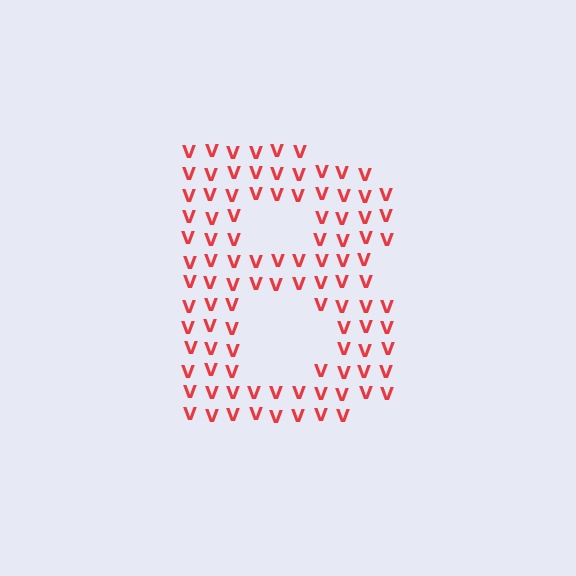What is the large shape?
The large shape is the letter B.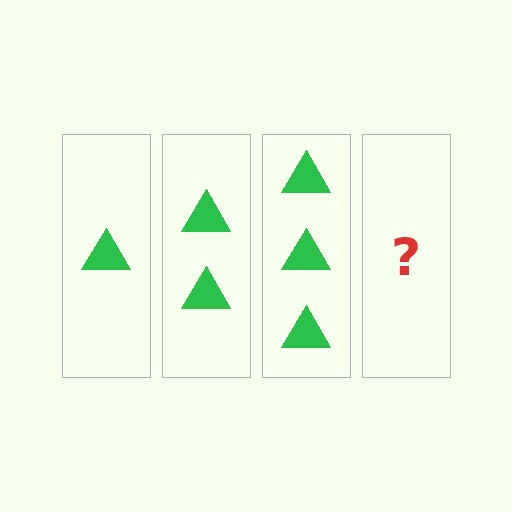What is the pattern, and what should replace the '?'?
The pattern is that each step adds one more triangle. The '?' should be 4 triangles.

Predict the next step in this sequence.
The next step is 4 triangles.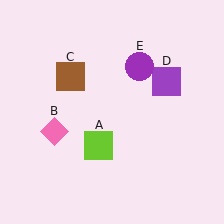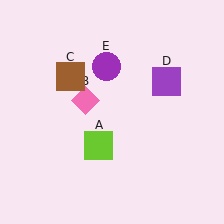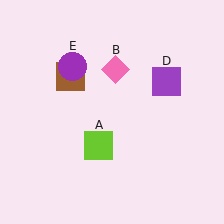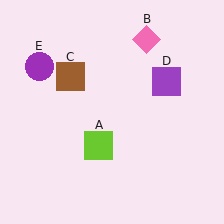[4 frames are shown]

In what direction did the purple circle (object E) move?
The purple circle (object E) moved left.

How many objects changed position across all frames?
2 objects changed position: pink diamond (object B), purple circle (object E).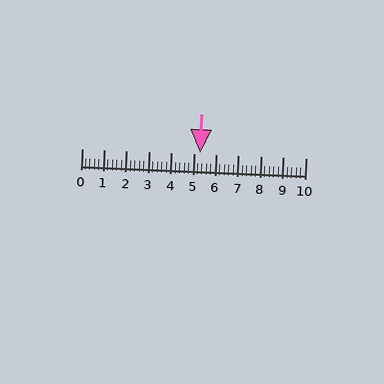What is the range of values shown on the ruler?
The ruler shows values from 0 to 10.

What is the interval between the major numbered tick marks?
The major tick marks are spaced 1 units apart.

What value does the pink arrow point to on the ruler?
The pink arrow points to approximately 5.3.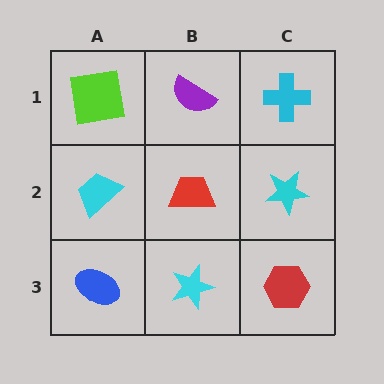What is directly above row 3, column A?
A cyan trapezoid.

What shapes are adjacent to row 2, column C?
A cyan cross (row 1, column C), a red hexagon (row 3, column C), a red trapezoid (row 2, column B).